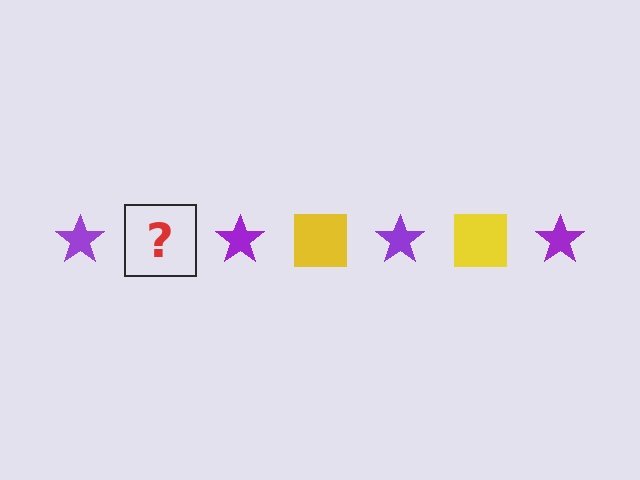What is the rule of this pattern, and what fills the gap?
The rule is that the pattern alternates between purple star and yellow square. The gap should be filled with a yellow square.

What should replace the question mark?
The question mark should be replaced with a yellow square.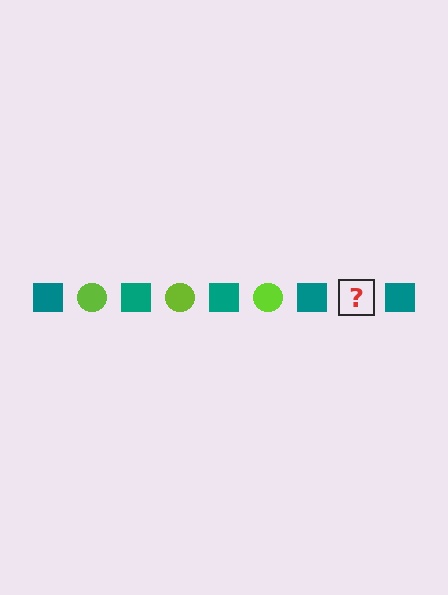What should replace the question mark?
The question mark should be replaced with a lime circle.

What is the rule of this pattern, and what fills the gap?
The rule is that the pattern alternates between teal square and lime circle. The gap should be filled with a lime circle.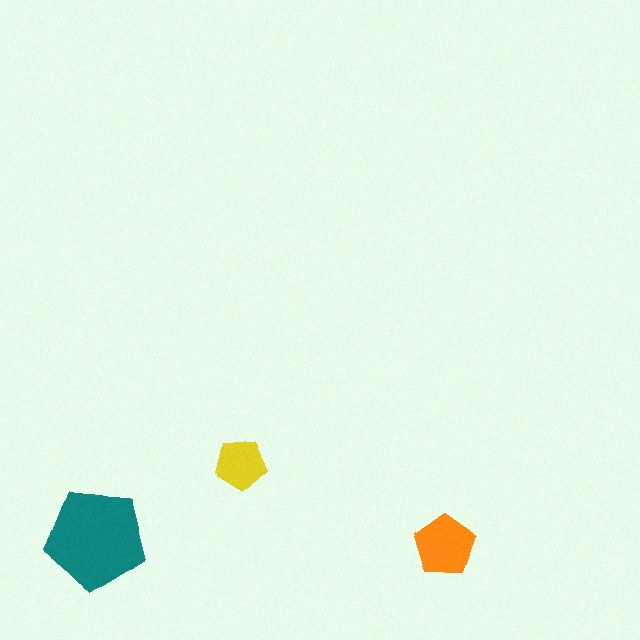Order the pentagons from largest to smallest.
the teal one, the orange one, the yellow one.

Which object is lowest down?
The teal pentagon is bottommost.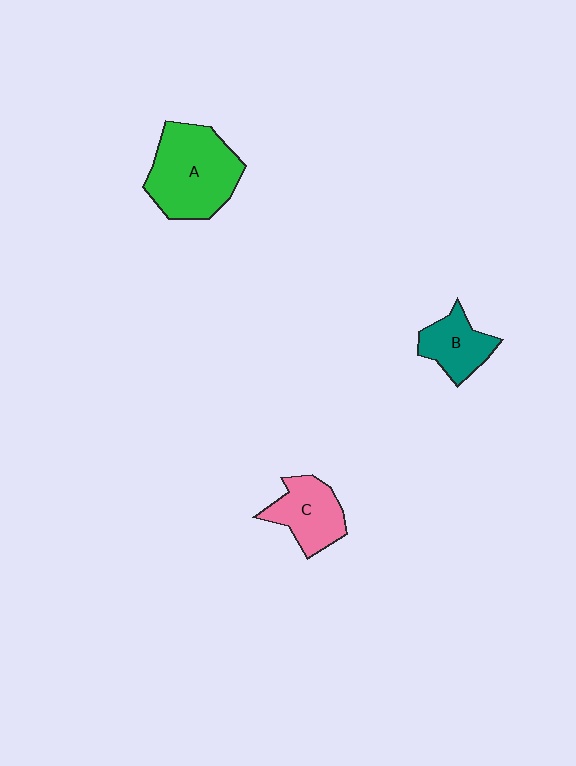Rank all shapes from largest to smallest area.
From largest to smallest: A (green), C (pink), B (teal).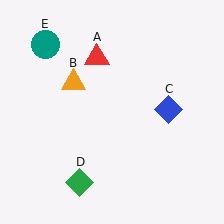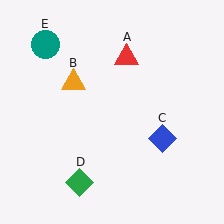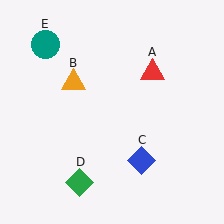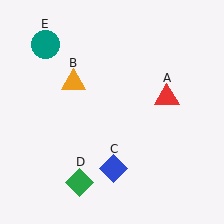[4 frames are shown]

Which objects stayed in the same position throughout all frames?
Orange triangle (object B) and green diamond (object D) and teal circle (object E) remained stationary.